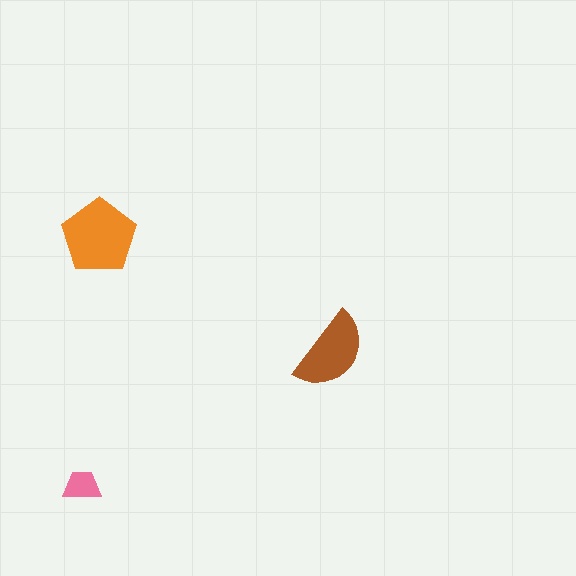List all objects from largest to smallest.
The orange pentagon, the brown semicircle, the pink trapezoid.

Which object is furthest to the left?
The pink trapezoid is leftmost.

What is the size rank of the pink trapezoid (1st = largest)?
3rd.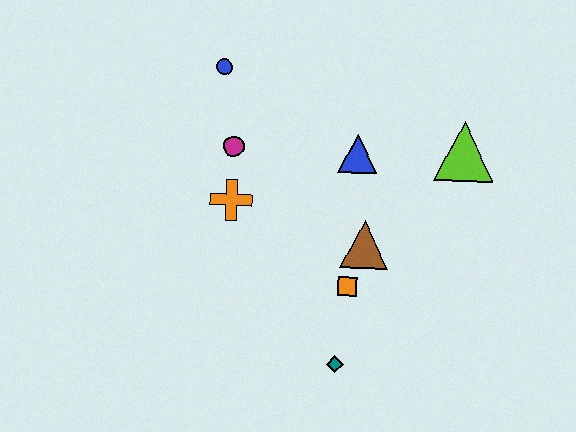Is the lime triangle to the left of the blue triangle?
No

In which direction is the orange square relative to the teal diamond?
The orange square is above the teal diamond.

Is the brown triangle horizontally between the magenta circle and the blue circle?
No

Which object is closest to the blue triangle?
The brown triangle is closest to the blue triangle.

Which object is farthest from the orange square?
The blue circle is farthest from the orange square.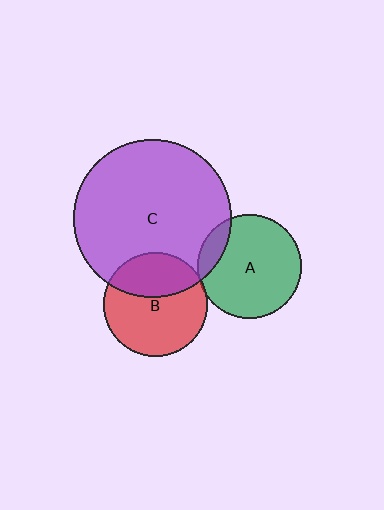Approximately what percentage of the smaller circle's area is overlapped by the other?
Approximately 35%.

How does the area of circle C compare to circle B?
Approximately 2.3 times.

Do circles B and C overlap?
Yes.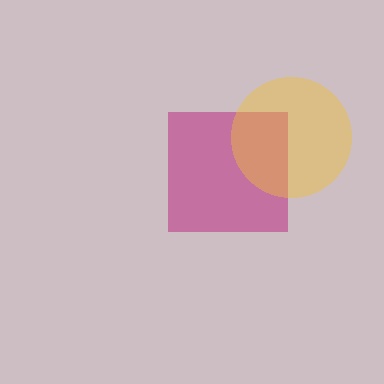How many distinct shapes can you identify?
There are 2 distinct shapes: a magenta square, a yellow circle.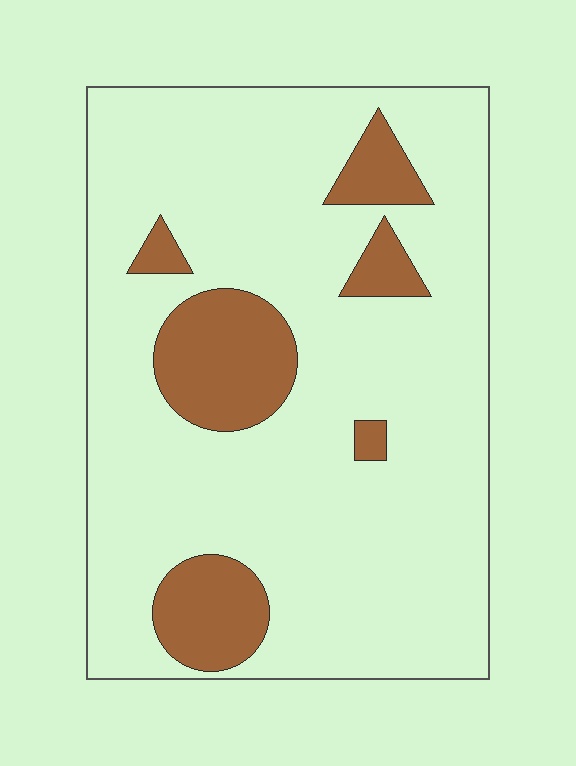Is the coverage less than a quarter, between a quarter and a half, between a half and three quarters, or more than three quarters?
Less than a quarter.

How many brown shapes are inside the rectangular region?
6.